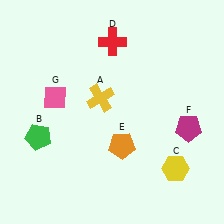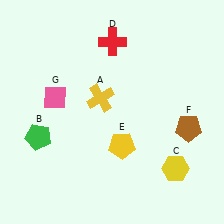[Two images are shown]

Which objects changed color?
E changed from orange to yellow. F changed from magenta to brown.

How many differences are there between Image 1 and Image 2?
There are 2 differences between the two images.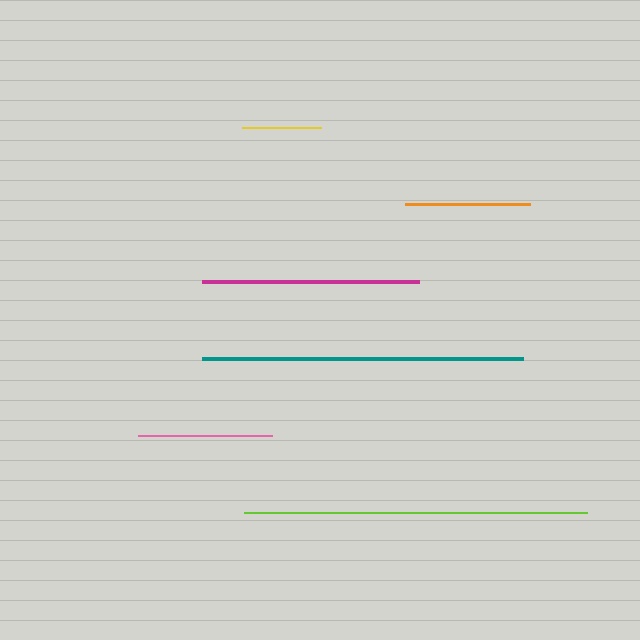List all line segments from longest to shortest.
From longest to shortest: lime, teal, magenta, pink, orange, yellow.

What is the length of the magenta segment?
The magenta segment is approximately 216 pixels long.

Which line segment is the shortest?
The yellow line is the shortest at approximately 79 pixels.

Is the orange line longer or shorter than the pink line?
The pink line is longer than the orange line.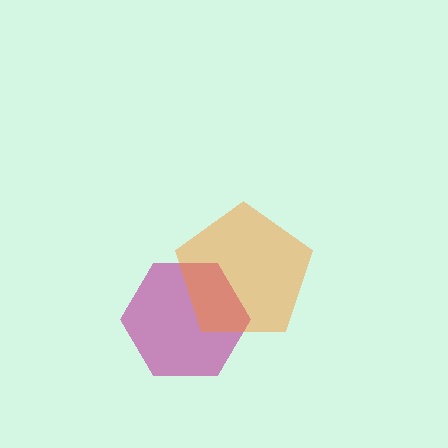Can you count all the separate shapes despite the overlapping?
Yes, there are 2 separate shapes.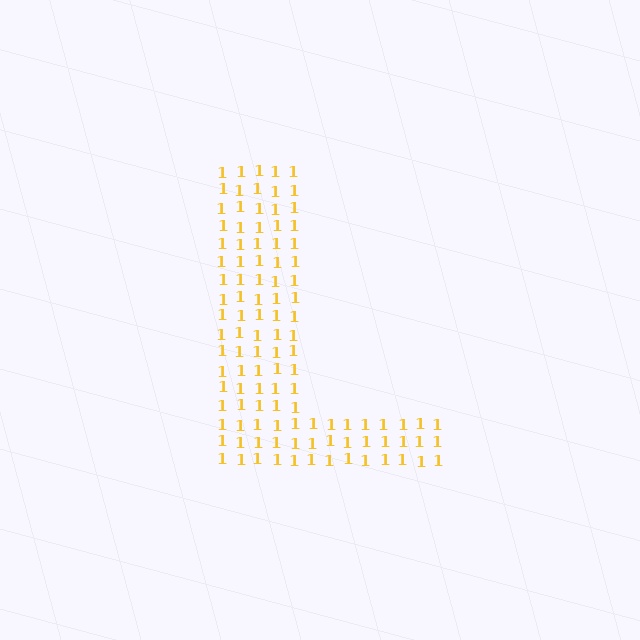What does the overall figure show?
The overall figure shows the letter L.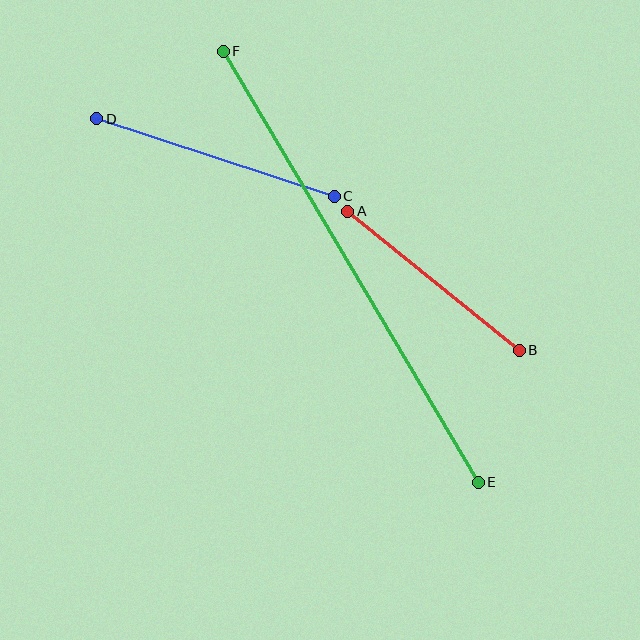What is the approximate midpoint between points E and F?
The midpoint is at approximately (351, 267) pixels.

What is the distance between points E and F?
The distance is approximately 501 pixels.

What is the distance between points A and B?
The distance is approximately 221 pixels.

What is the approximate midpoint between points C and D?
The midpoint is at approximately (215, 158) pixels.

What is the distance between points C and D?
The distance is approximately 250 pixels.